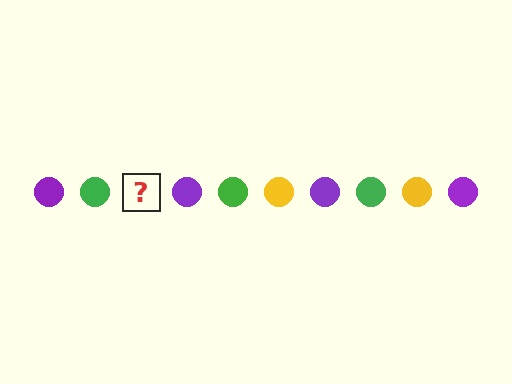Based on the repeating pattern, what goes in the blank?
The blank should be a yellow circle.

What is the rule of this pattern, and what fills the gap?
The rule is that the pattern cycles through purple, green, yellow circles. The gap should be filled with a yellow circle.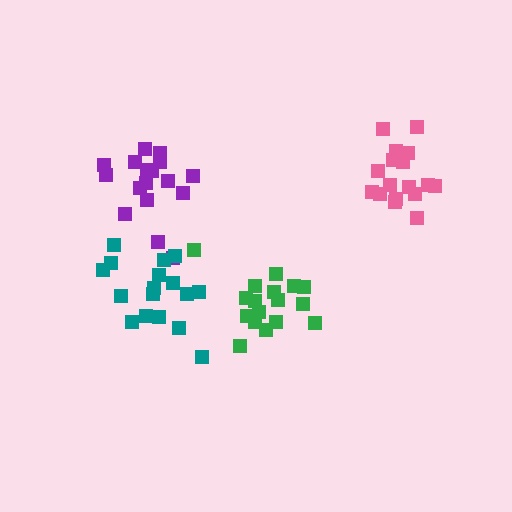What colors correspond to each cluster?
The clusters are colored: green, pink, purple, teal.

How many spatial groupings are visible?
There are 4 spatial groupings.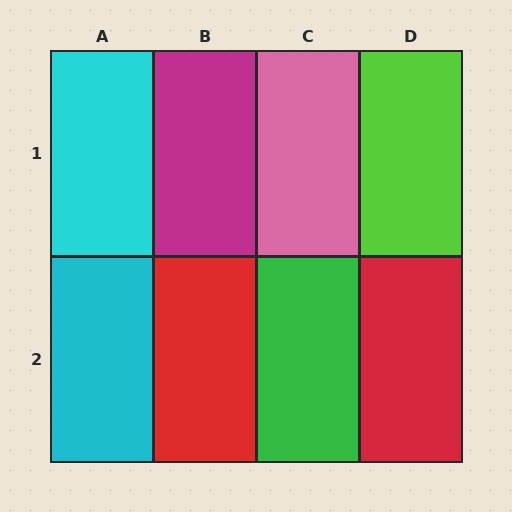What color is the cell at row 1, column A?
Cyan.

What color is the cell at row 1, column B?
Magenta.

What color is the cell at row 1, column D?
Lime.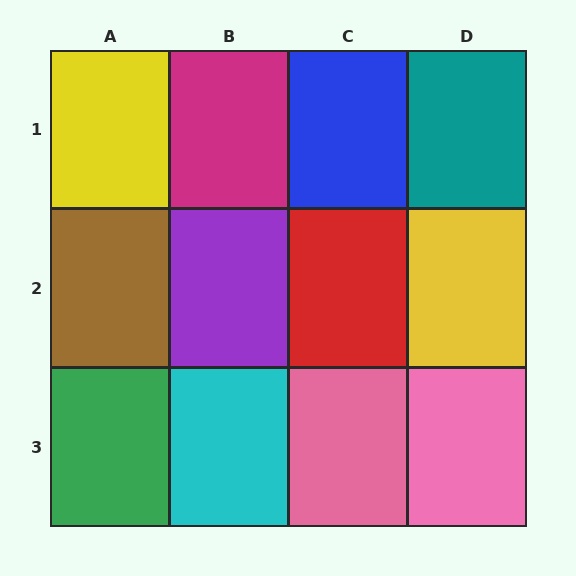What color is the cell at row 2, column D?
Yellow.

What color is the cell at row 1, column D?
Teal.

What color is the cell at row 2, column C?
Red.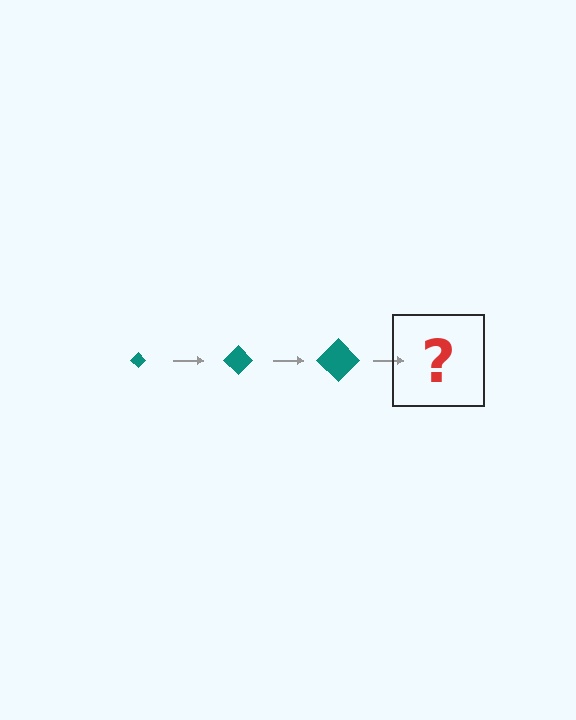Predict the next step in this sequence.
The next step is a teal diamond, larger than the previous one.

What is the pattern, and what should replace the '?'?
The pattern is that the diamond gets progressively larger each step. The '?' should be a teal diamond, larger than the previous one.